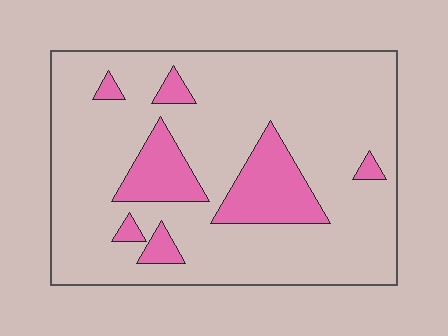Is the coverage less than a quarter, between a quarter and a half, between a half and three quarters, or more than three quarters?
Less than a quarter.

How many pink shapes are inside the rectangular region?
7.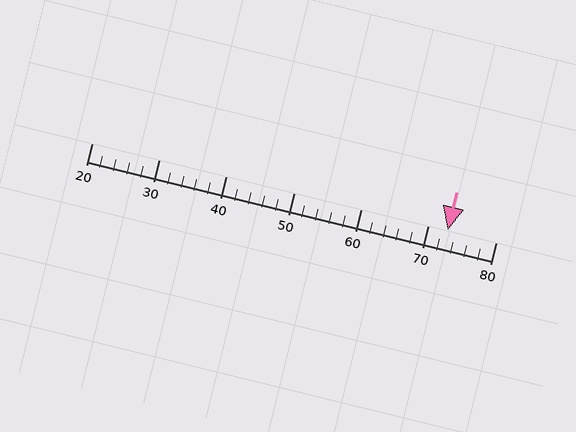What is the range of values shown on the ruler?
The ruler shows values from 20 to 80.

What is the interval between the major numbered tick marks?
The major tick marks are spaced 10 units apart.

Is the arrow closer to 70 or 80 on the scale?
The arrow is closer to 70.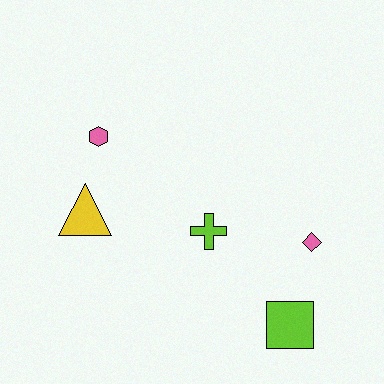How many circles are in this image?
There are no circles.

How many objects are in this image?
There are 5 objects.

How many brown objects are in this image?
There are no brown objects.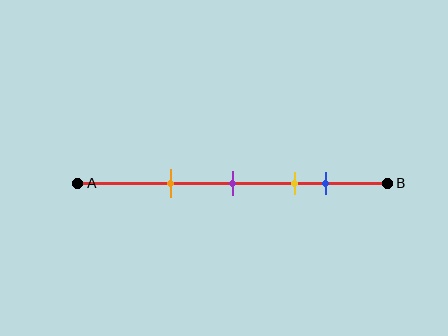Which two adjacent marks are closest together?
The yellow and blue marks are the closest adjacent pair.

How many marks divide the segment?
There are 4 marks dividing the segment.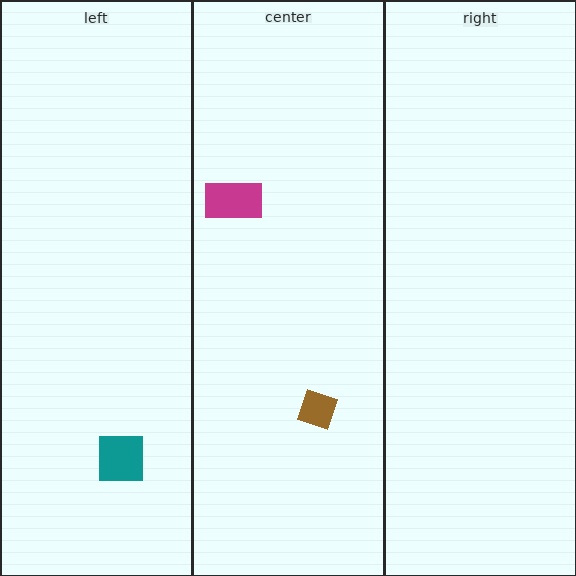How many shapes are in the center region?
2.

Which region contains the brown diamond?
The center region.